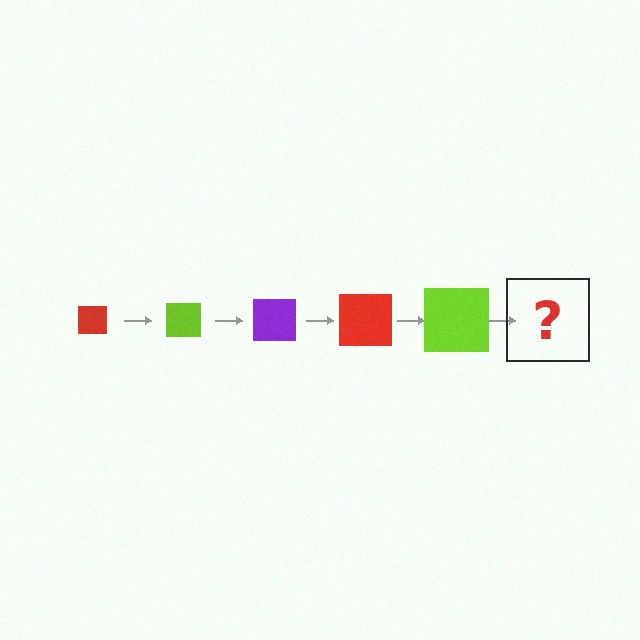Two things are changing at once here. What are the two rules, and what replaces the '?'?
The two rules are that the square grows larger each step and the color cycles through red, lime, and purple. The '?' should be a purple square, larger than the previous one.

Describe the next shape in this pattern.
It should be a purple square, larger than the previous one.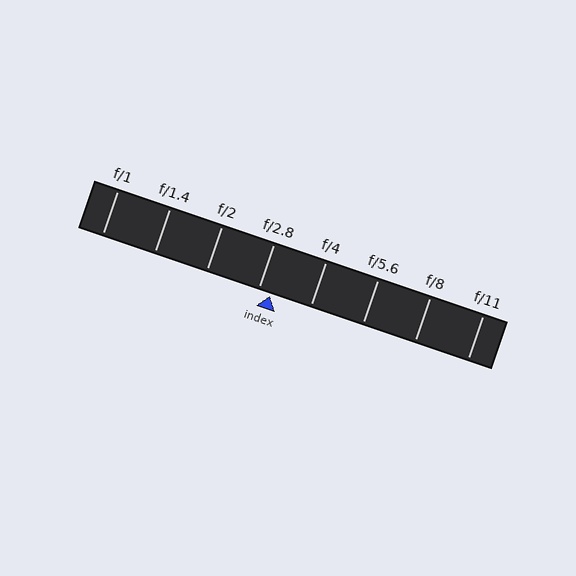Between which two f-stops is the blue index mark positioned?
The index mark is between f/2.8 and f/4.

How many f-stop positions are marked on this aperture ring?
There are 8 f-stop positions marked.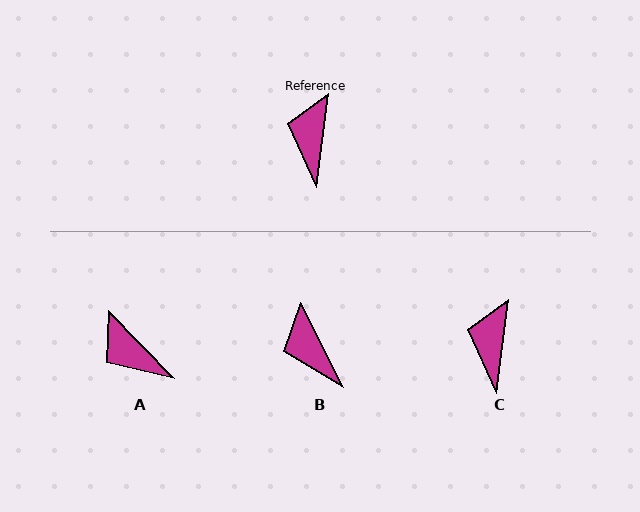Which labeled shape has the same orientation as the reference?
C.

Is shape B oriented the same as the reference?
No, it is off by about 34 degrees.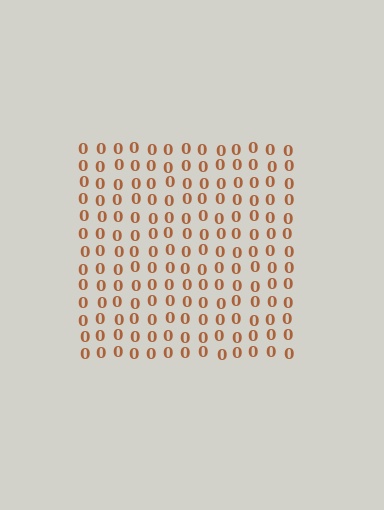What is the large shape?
The large shape is a square.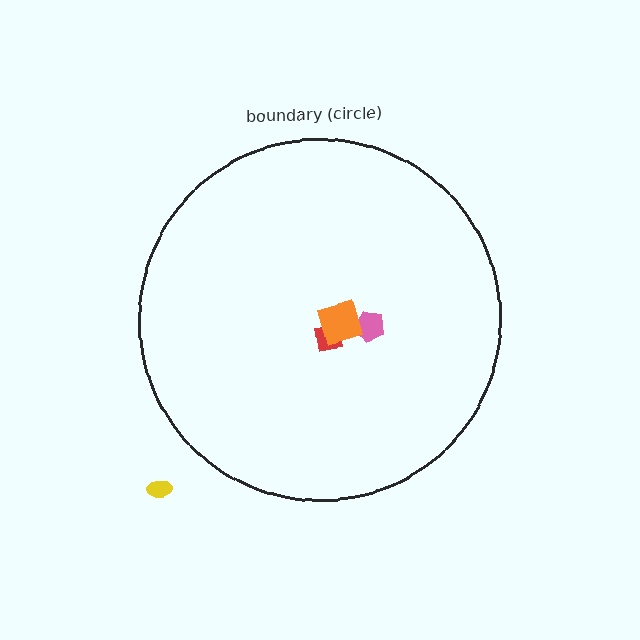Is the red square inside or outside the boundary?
Inside.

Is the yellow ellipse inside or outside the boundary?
Outside.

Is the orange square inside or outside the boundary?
Inside.